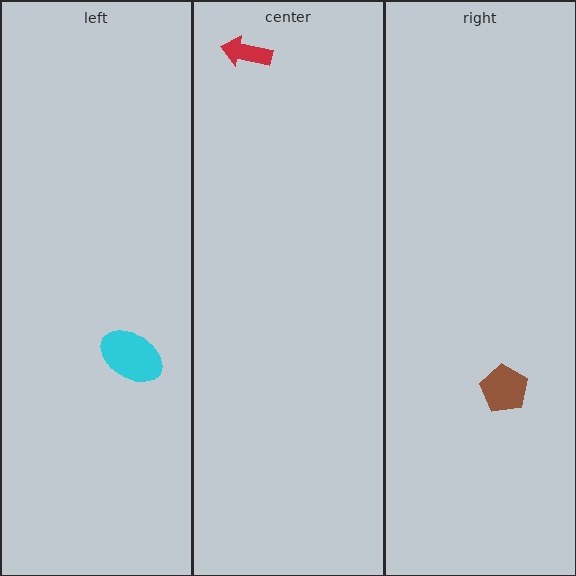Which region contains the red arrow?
The center region.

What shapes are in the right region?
The brown pentagon.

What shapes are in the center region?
The red arrow.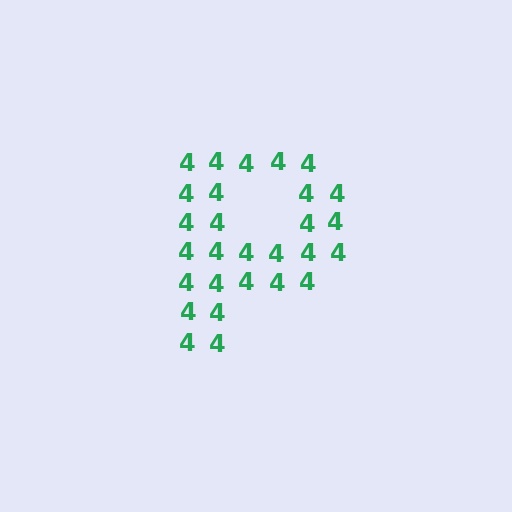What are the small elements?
The small elements are digit 4's.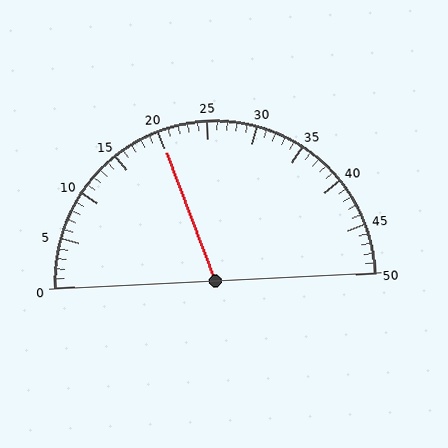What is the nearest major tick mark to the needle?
The nearest major tick mark is 20.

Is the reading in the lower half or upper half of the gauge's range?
The reading is in the lower half of the range (0 to 50).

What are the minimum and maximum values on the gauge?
The gauge ranges from 0 to 50.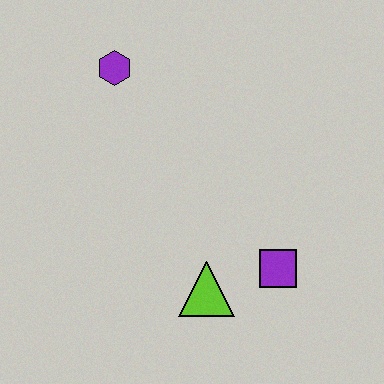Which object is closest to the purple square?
The lime triangle is closest to the purple square.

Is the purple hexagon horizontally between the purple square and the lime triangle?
No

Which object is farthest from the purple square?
The purple hexagon is farthest from the purple square.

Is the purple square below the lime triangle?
No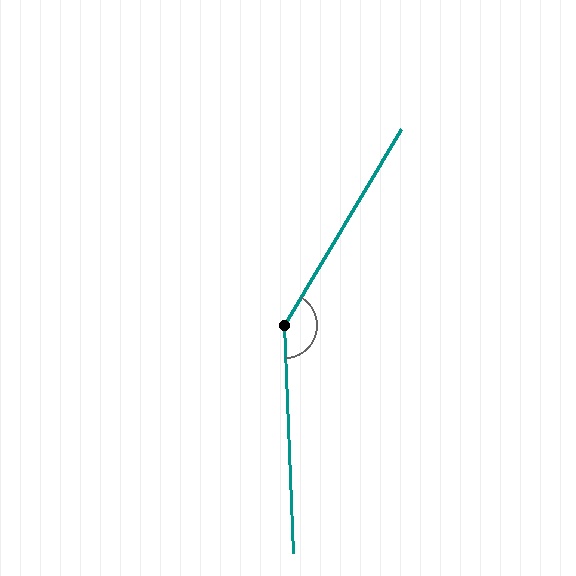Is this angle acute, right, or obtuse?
It is obtuse.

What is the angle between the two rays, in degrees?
Approximately 147 degrees.